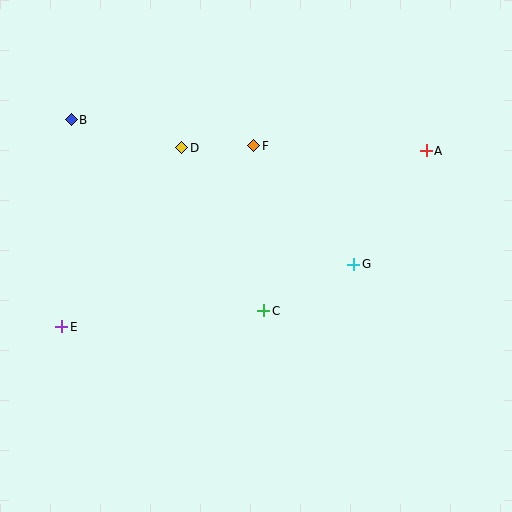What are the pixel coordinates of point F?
Point F is at (254, 146).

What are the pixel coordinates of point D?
Point D is at (182, 148).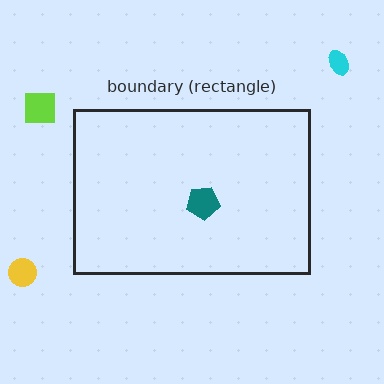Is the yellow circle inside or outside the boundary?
Outside.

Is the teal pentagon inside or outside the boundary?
Inside.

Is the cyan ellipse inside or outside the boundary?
Outside.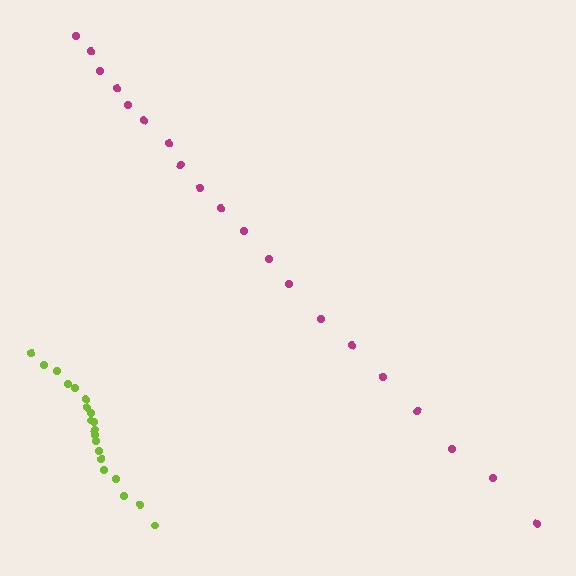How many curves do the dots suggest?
There are 2 distinct paths.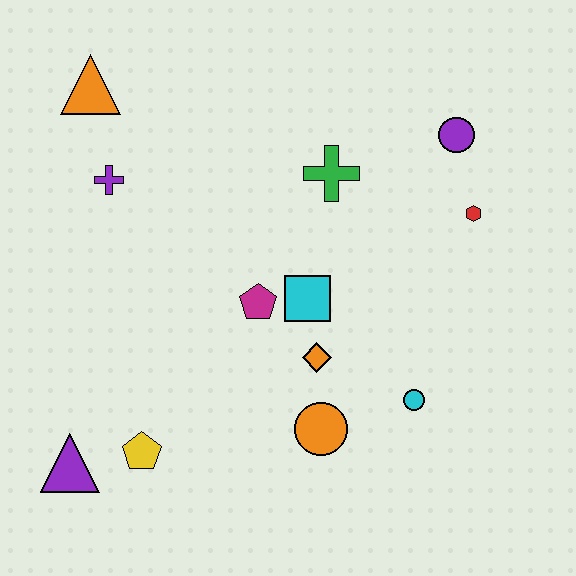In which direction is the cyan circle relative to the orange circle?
The cyan circle is to the right of the orange circle.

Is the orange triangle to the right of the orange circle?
No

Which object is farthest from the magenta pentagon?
The orange triangle is farthest from the magenta pentagon.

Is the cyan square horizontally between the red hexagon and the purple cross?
Yes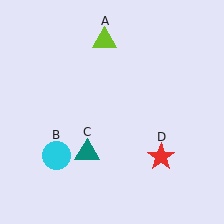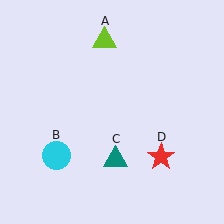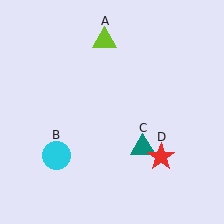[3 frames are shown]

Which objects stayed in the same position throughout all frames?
Lime triangle (object A) and cyan circle (object B) and red star (object D) remained stationary.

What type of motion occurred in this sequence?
The teal triangle (object C) rotated counterclockwise around the center of the scene.